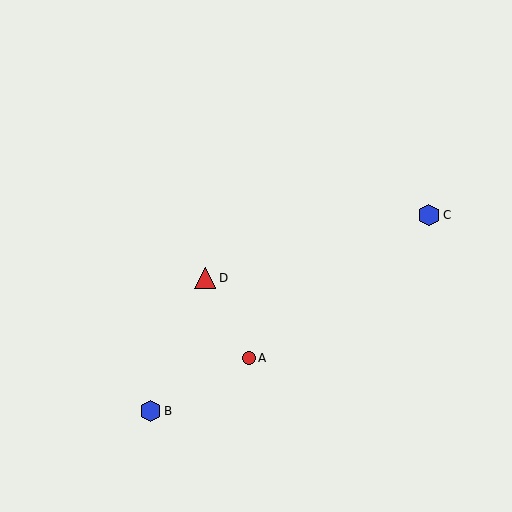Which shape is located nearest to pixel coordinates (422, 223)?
The blue hexagon (labeled C) at (429, 215) is nearest to that location.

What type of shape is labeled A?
Shape A is a red circle.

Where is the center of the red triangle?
The center of the red triangle is at (205, 278).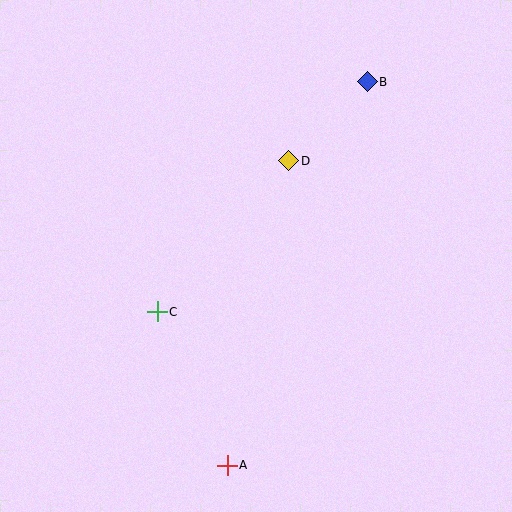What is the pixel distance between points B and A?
The distance between B and A is 408 pixels.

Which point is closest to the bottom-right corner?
Point A is closest to the bottom-right corner.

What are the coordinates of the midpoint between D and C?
The midpoint between D and C is at (223, 236).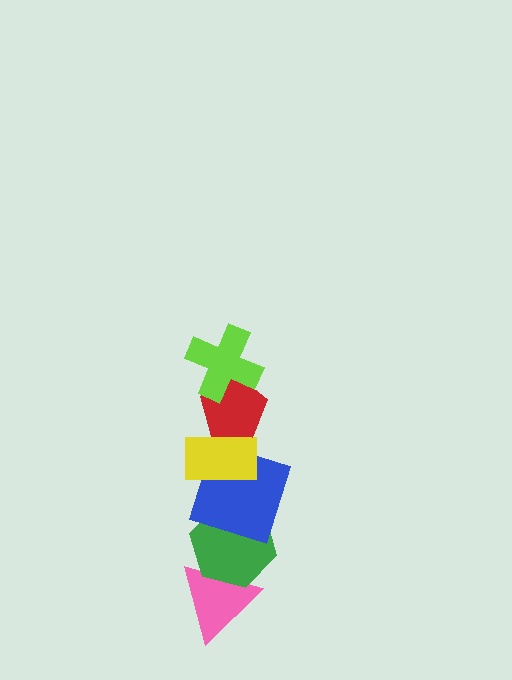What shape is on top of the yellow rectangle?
The red pentagon is on top of the yellow rectangle.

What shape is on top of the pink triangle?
The green hexagon is on top of the pink triangle.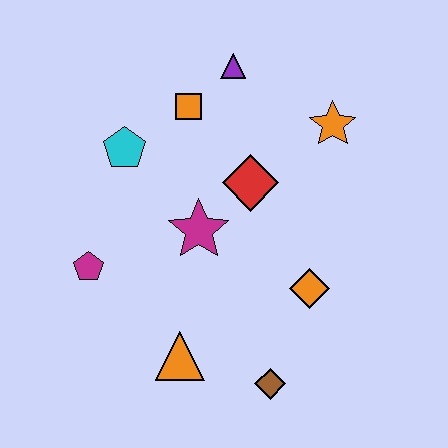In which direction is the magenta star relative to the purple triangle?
The magenta star is below the purple triangle.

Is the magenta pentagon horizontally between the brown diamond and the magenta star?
No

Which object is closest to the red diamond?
The magenta star is closest to the red diamond.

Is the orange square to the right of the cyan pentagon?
Yes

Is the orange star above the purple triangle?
No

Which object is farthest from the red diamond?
The brown diamond is farthest from the red diamond.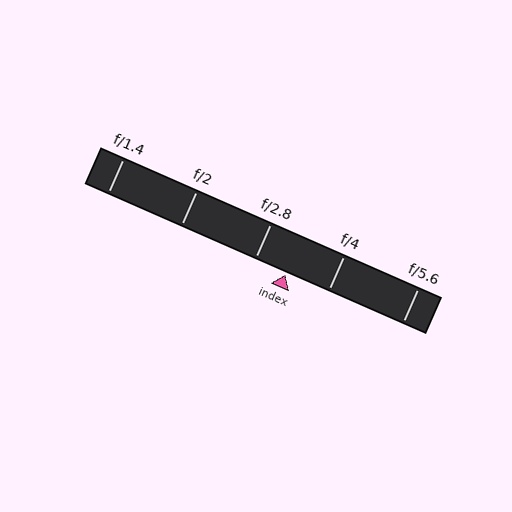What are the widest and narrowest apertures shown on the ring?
The widest aperture shown is f/1.4 and the narrowest is f/5.6.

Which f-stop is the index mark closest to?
The index mark is closest to f/2.8.